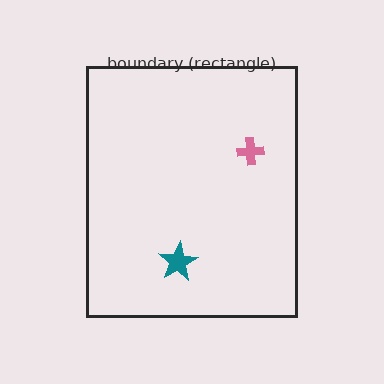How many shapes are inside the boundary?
2 inside, 0 outside.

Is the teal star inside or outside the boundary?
Inside.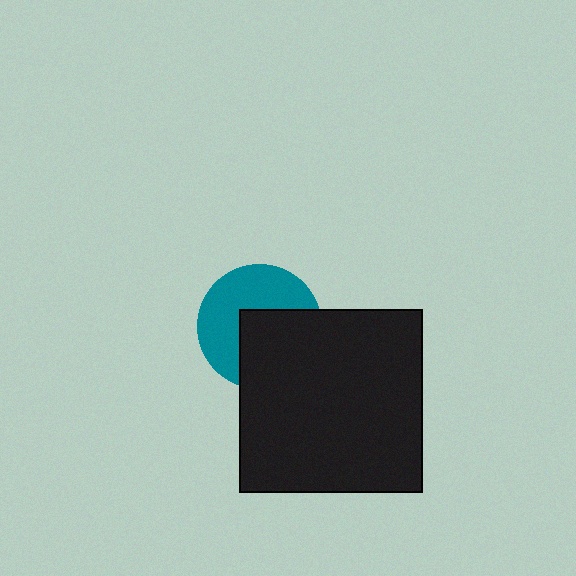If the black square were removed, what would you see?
You would see the complete teal circle.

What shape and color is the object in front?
The object in front is a black square.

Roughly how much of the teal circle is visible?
About half of it is visible (roughly 54%).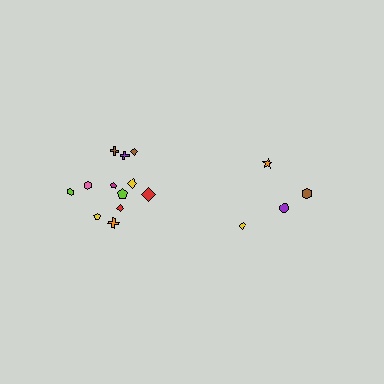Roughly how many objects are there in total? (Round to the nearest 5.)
Roughly 15 objects in total.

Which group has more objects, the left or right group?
The left group.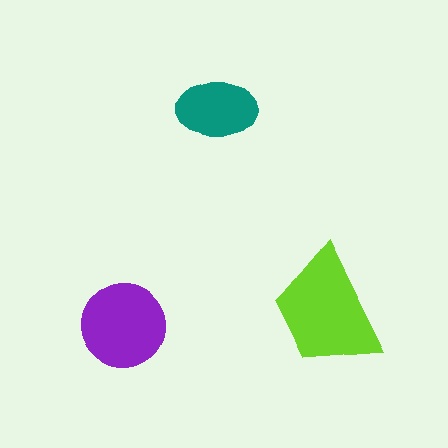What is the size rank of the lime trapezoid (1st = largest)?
1st.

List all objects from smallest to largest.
The teal ellipse, the purple circle, the lime trapezoid.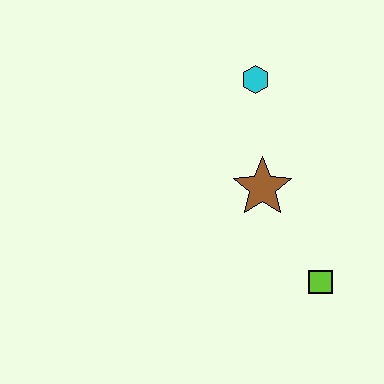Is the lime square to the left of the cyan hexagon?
No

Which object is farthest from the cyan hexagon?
The lime square is farthest from the cyan hexagon.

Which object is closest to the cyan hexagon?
The brown star is closest to the cyan hexagon.